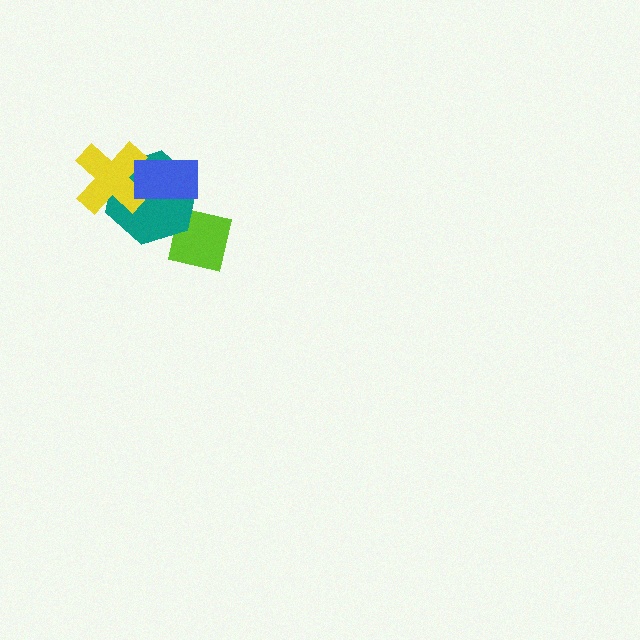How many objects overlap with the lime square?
1 object overlaps with the lime square.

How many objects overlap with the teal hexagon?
3 objects overlap with the teal hexagon.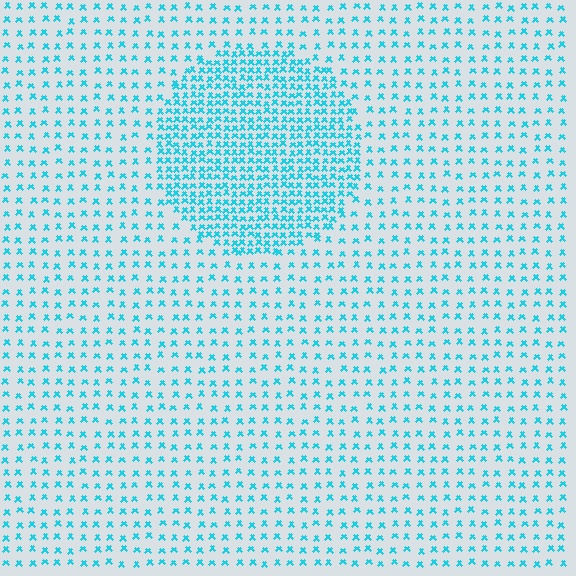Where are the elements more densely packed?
The elements are more densely packed inside the circle boundary.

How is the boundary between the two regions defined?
The boundary is defined by a change in element density (approximately 2.5x ratio). All elements are the same color, size, and shape.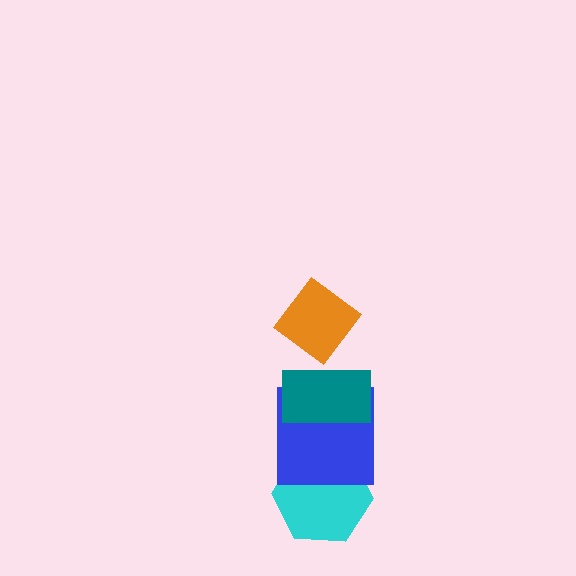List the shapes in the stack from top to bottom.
From top to bottom: the orange diamond, the teal rectangle, the blue square, the cyan hexagon.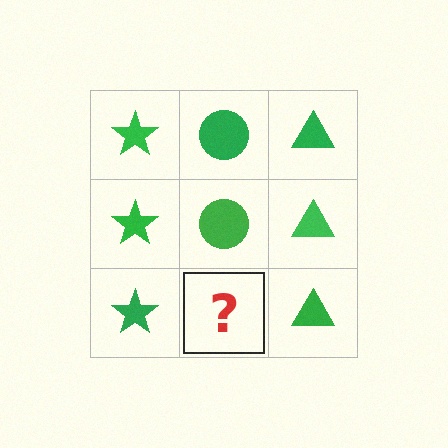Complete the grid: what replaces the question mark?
The question mark should be replaced with a green circle.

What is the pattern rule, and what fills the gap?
The rule is that each column has a consistent shape. The gap should be filled with a green circle.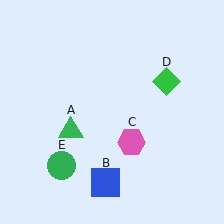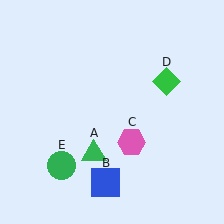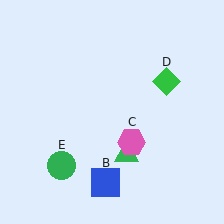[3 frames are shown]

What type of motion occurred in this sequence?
The green triangle (object A) rotated counterclockwise around the center of the scene.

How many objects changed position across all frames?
1 object changed position: green triangle (object A).